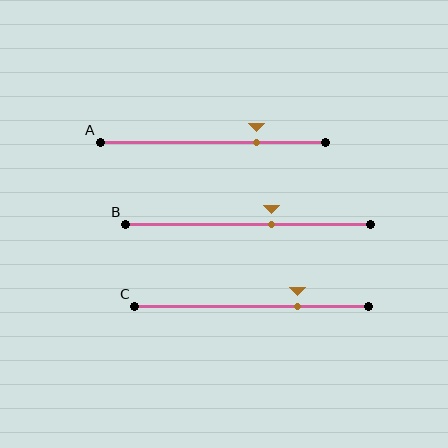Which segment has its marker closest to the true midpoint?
Segment B has its marker closest to the true midpoint.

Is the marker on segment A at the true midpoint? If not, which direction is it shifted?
No, the marker on segment A is shifted to the right by about 19% of the segment length.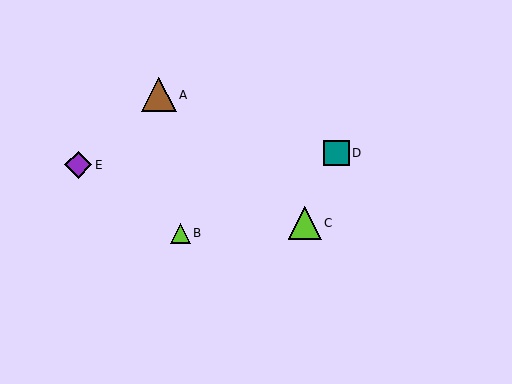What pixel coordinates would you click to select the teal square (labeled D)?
Click at (337, 153) to select the teal square D.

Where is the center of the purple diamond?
The center of the purple diamond is at (78, 165).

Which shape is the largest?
The brown triangle (labeled A) is the largest.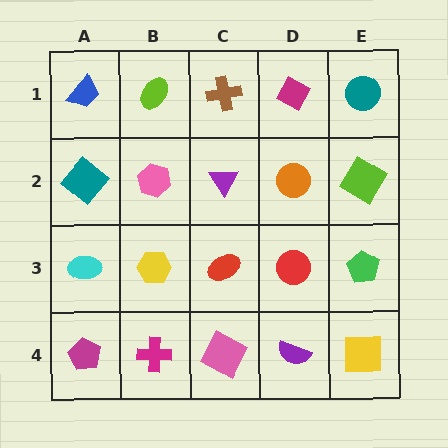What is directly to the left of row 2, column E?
An orange circle.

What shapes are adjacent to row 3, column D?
An orange circle (row 2, column D), a purple semicircle (row 4, column D), a red ellipse (row 3, column C), a green pentagon (row 3, column E).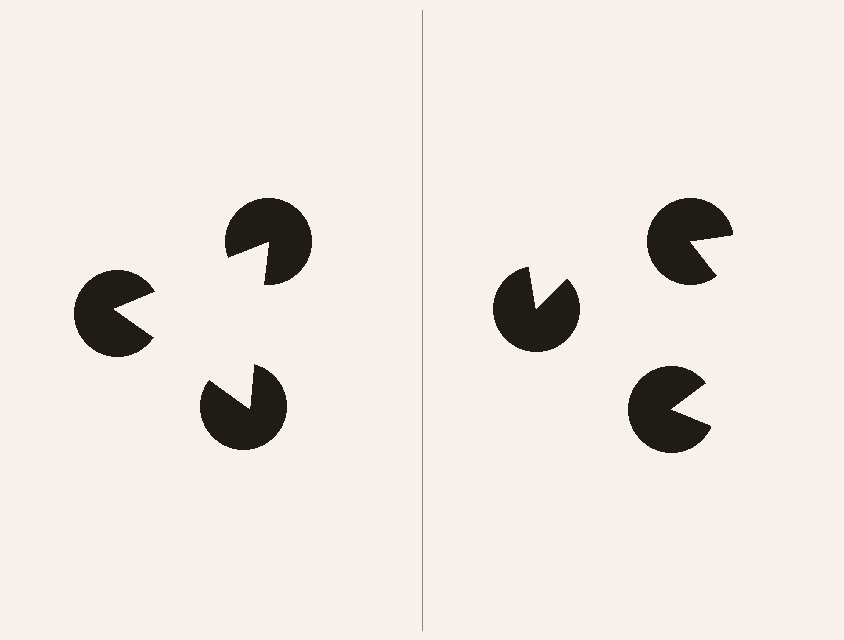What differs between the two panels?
The pac-man discs are positioned identically on both sides; only the wedge orientations differ. On the left they align to a triangle; on the right they are misaligned.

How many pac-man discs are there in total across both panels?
6 — 3 on each side.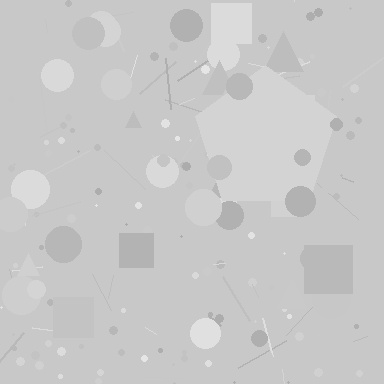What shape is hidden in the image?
A pentagon is hidden in the image.